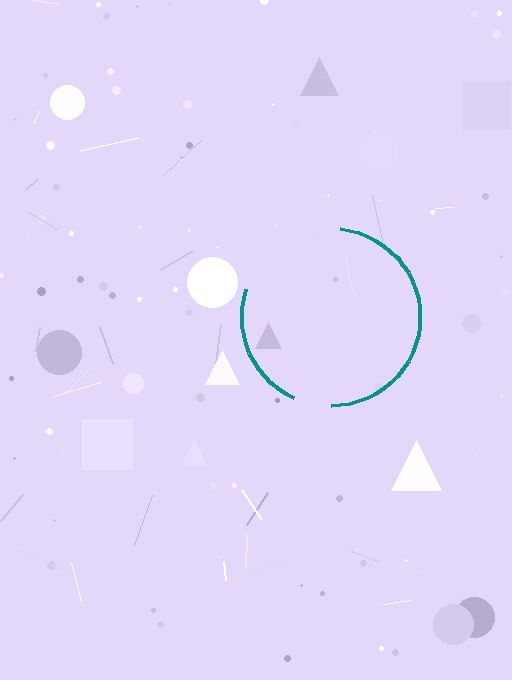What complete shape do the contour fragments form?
The contour fragments form a circle.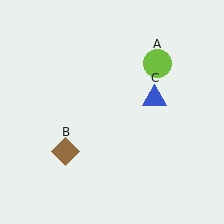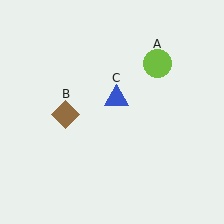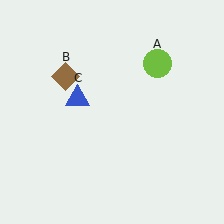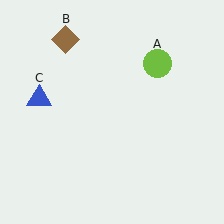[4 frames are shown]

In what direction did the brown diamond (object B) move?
The brown diamond (object B) moved up.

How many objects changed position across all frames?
2 objects changed position: brown diamond (object B), blue triangle (object C).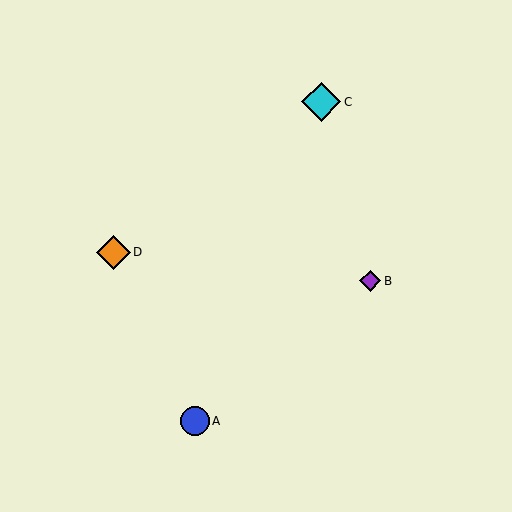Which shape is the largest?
The cyan diamond (labeled C) is the largest.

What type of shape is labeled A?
Shape A is a blue circle.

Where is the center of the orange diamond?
The center of the orange diamond is at (113, 252).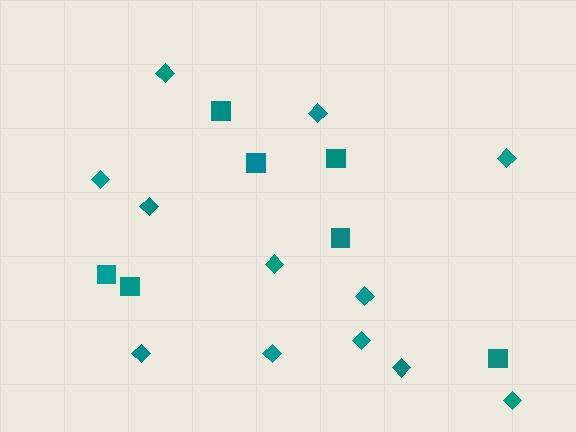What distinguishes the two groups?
There are 2 groups: one group of diamonds (12) and one group of squares (7).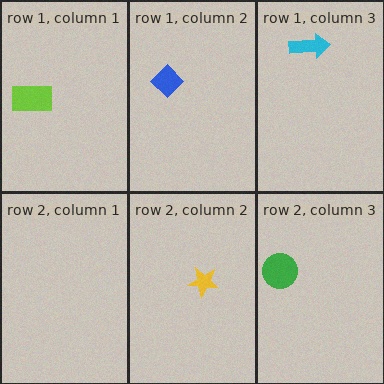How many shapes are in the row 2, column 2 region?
1.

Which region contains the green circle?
The row 2, column 3 region.